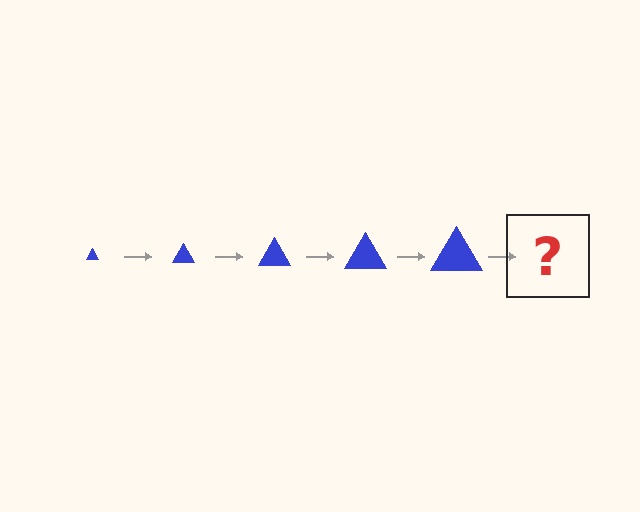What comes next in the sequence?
The next element should be a blue triangle, larger than the previous one.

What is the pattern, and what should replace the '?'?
The pattern is that the triangle gets progressively larger each step. The '?' should be a blue triangle, larger than the previous one.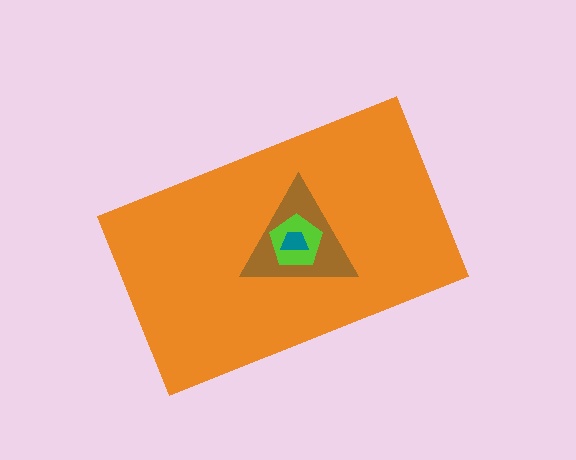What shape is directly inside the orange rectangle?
The brown triangle.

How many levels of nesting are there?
4.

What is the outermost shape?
The orange rectangle.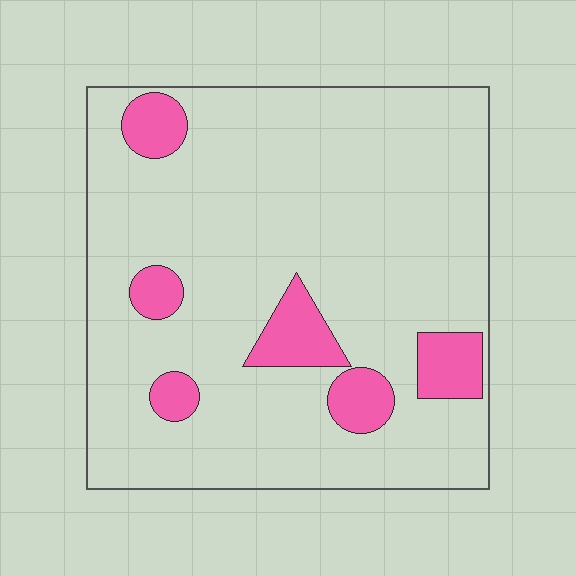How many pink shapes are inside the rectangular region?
6.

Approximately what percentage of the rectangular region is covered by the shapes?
Approximately 15%.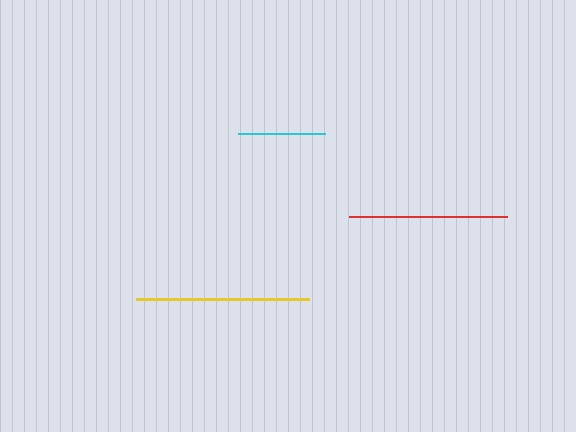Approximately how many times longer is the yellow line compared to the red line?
The yellow line is approximately 1.1 times the length of the red line.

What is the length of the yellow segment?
The yellow segment is approximately 173 pixels long.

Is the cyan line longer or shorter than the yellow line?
The yellow line is longer than the cyan line.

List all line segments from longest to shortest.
From longest to shortest: yellow, red, cyan.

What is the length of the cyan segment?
The cyan segment is approximately 87 pixels long.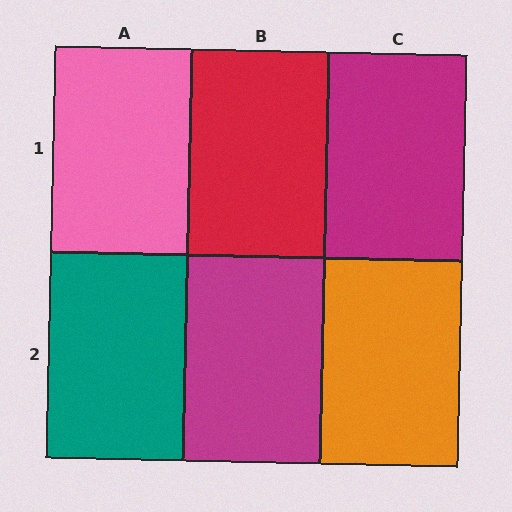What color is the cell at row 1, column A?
Pink.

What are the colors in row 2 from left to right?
Teal, magenta, orange.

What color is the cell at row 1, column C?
Magenta.